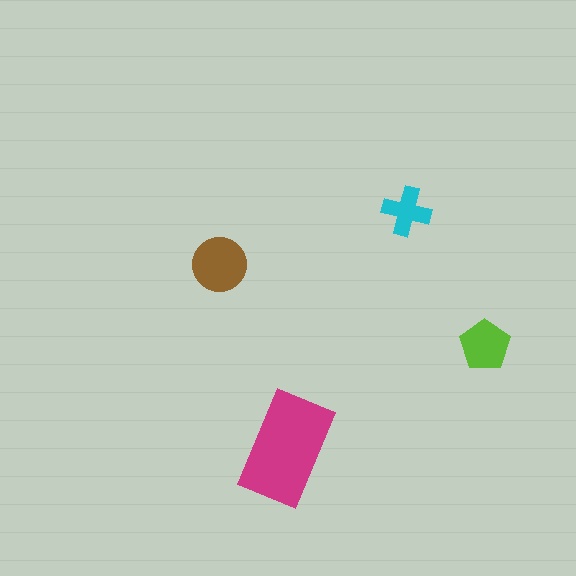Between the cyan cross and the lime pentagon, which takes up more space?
The lime pentagon.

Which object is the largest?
The magenta rectangle.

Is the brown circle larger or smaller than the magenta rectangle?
Smaller.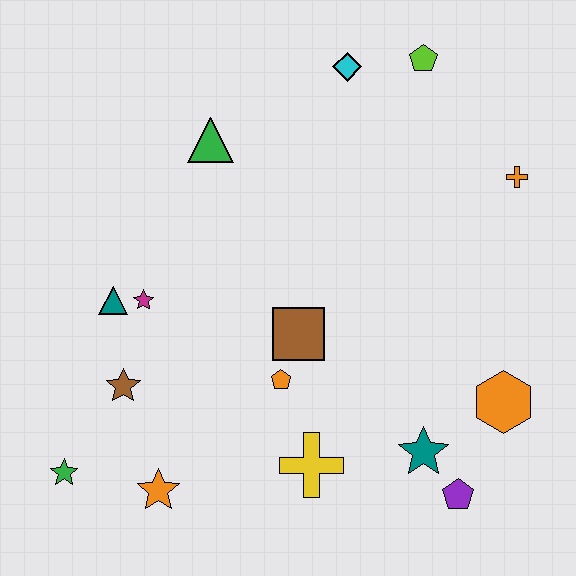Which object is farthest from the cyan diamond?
The green star is farthest from the cyan diamond.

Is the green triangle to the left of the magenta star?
No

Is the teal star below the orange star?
No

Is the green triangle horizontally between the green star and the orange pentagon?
Yes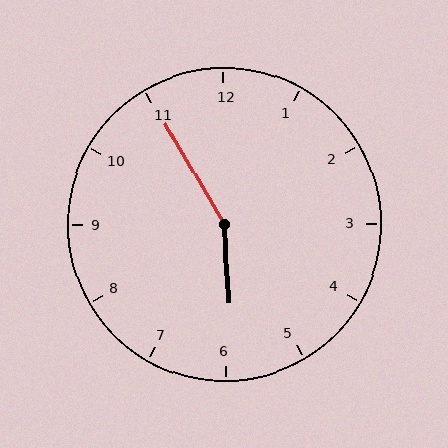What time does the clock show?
5:55.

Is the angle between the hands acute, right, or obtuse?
It is obtuse.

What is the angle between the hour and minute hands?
Approximately 152 degrees.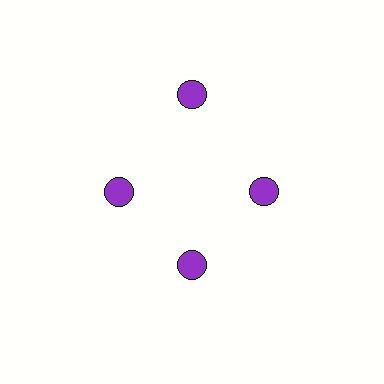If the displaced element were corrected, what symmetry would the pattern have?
It would have 4-fold rotational symmetry — the pattern would map onto itself every 90 degrees.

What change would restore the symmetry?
The symmetry would be restored by moving it inward, back onto the ring so that all 4 circles sit at equal angles and equal distance from the center.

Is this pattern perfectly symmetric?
No. The 4 purple circles are arranged in a ring, but one element near the 12 o'clock position is pushed outward from the center, breaking the 4-fold rotational symmetry.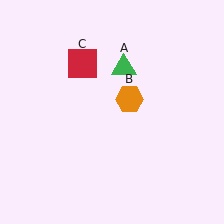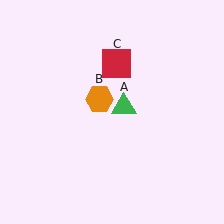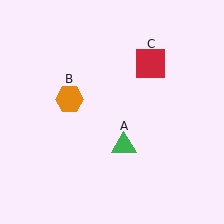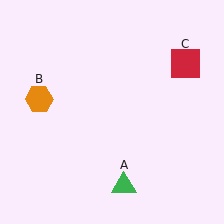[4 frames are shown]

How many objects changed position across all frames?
3 objects changed position: green triangle (object A), orange hexagon (object B), red square (object C).